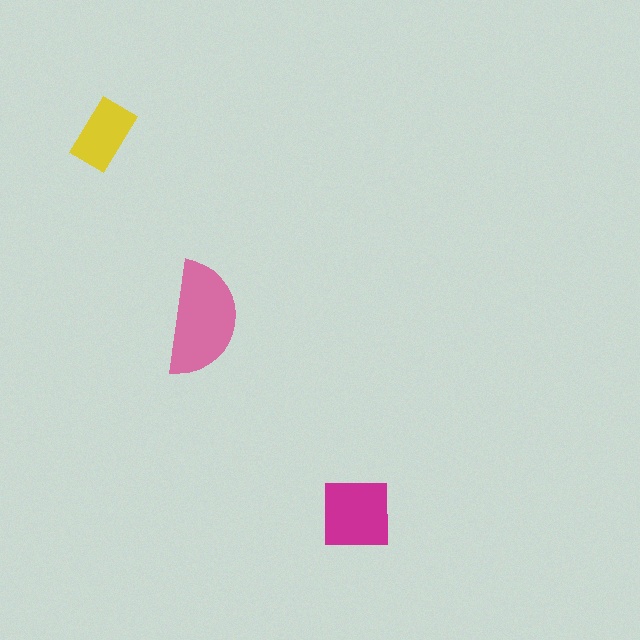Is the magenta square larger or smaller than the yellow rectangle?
Larger.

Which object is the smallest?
The yellow rectangle.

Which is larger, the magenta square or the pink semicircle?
The pink semicircle.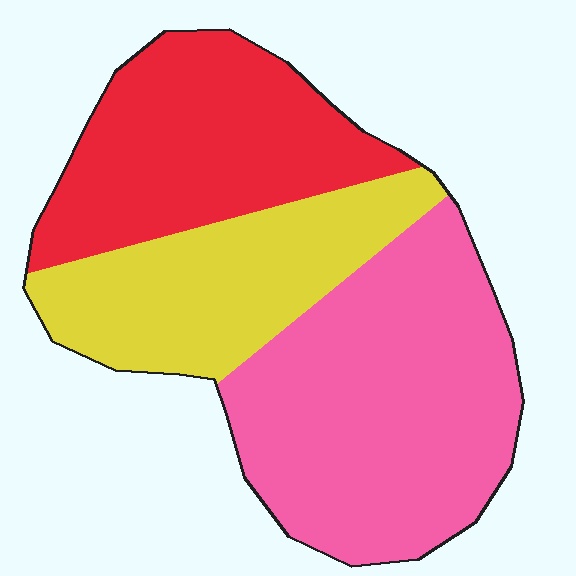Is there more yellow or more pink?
Pink.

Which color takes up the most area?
Pink, at roughly 45%.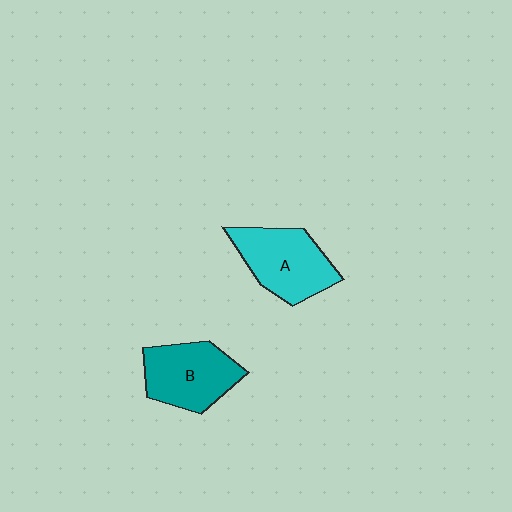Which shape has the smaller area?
Shape B (teal).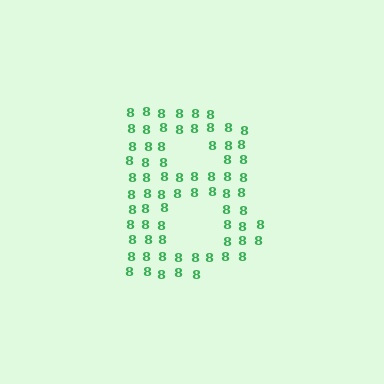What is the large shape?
The large shape is the letter B.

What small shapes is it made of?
It is made of small digit 8's.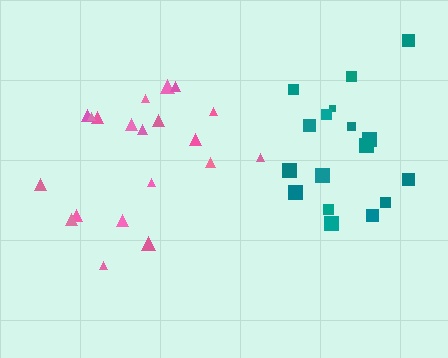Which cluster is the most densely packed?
Teal.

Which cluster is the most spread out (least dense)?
Pink.